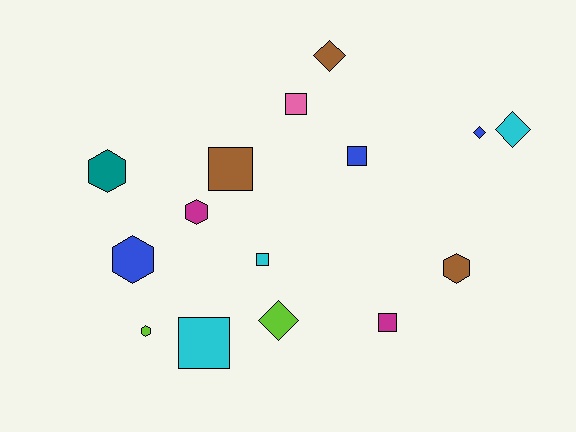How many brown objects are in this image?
There are 3 brown objects.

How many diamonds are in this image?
There are 4 diamonds.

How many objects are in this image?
There are 15 objects.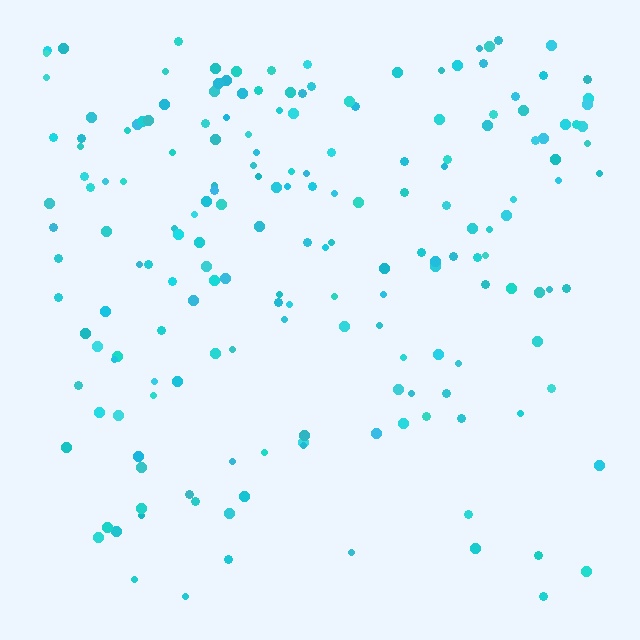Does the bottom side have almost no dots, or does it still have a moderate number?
Still a moderate number, just noticeably fewer than the top.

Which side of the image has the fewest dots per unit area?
The bottom.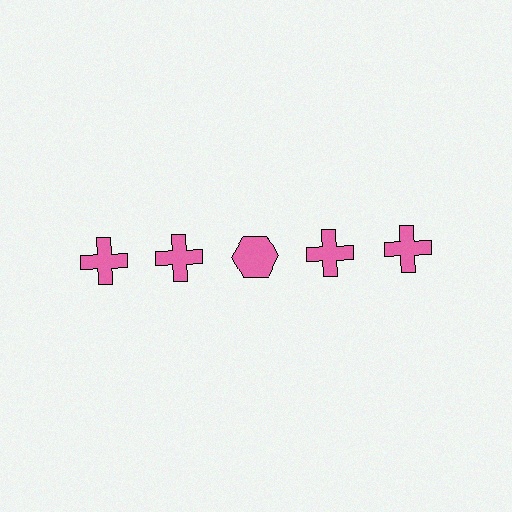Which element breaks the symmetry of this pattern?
The pink hexagon in the top row, center column breaks the symmetry. All other shapes are pink crosses.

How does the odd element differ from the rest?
It has a different shape: hexagon instead of cross.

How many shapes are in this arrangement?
There are 5 shapes arranged in a grid pattern.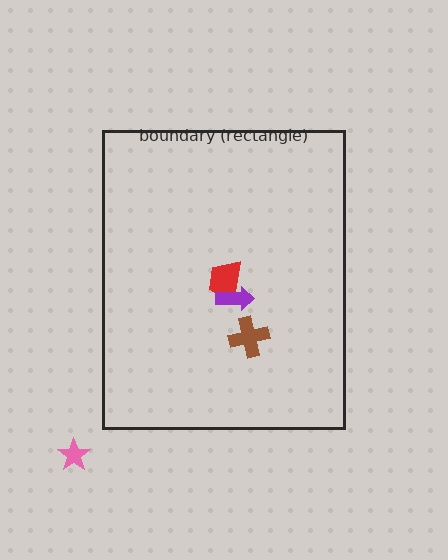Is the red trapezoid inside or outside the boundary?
Inside.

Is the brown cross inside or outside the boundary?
Inside.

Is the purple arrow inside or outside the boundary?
Inside.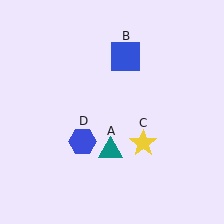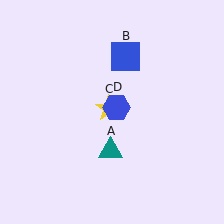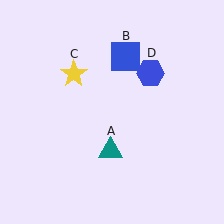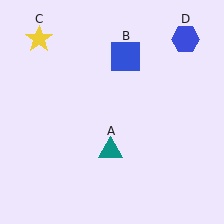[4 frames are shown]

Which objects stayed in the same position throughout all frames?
Teal triangle (object A) and blue square (object B) remained stationary.